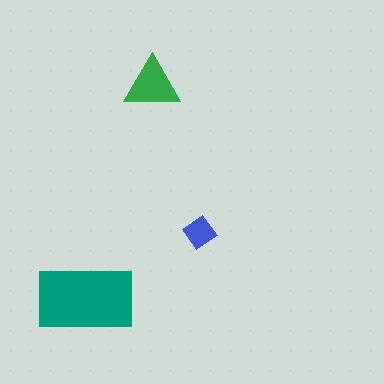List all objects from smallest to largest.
The blue diamond, the green triangle, the teal rectangle.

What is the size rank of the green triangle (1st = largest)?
2nd.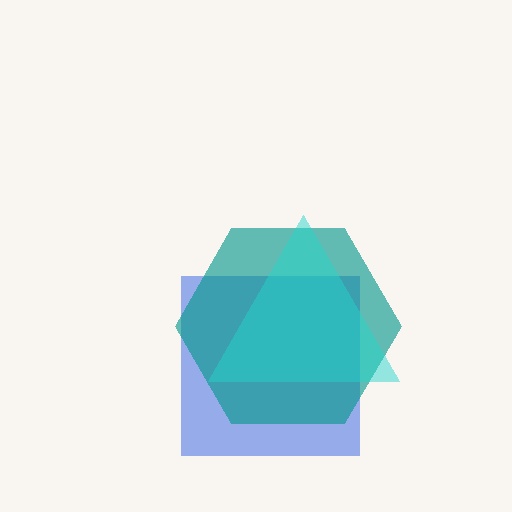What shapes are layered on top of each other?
The layered shapes are: a blue square, a teal hexagon, a cyan triangle.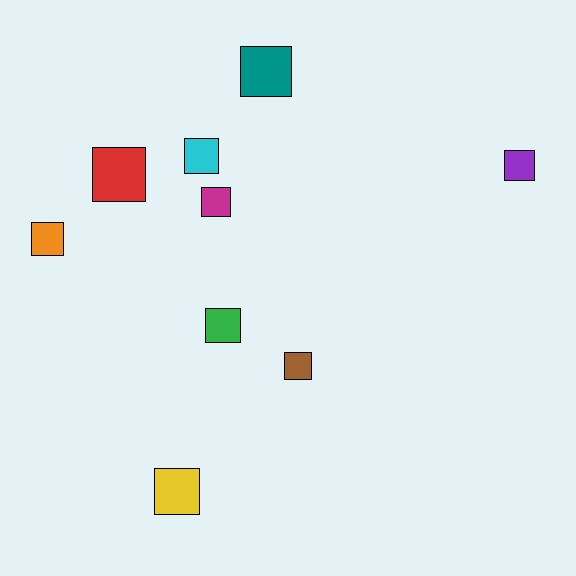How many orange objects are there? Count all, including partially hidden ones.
There is 1 orange object.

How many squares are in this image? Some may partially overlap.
There are 9 squares.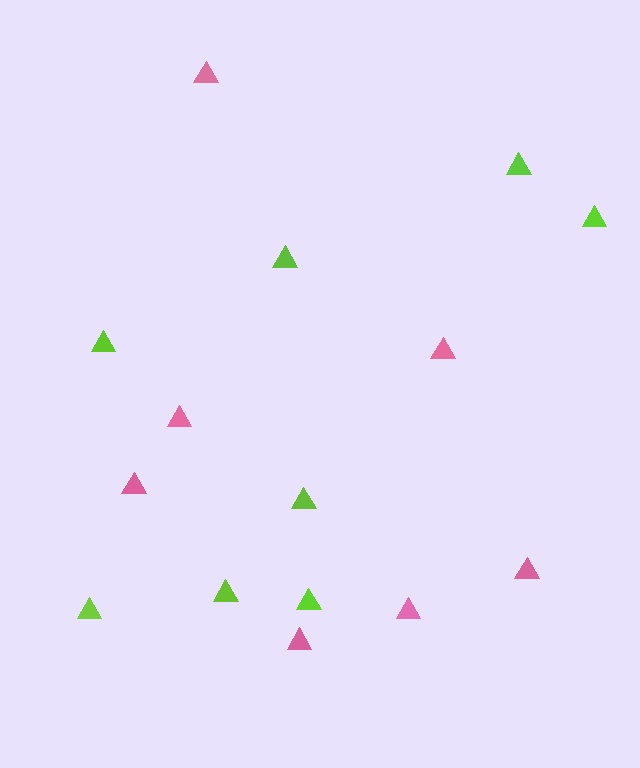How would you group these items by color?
There are 2 groups: one group of lime triangles (8) and one group of pink triangles (7).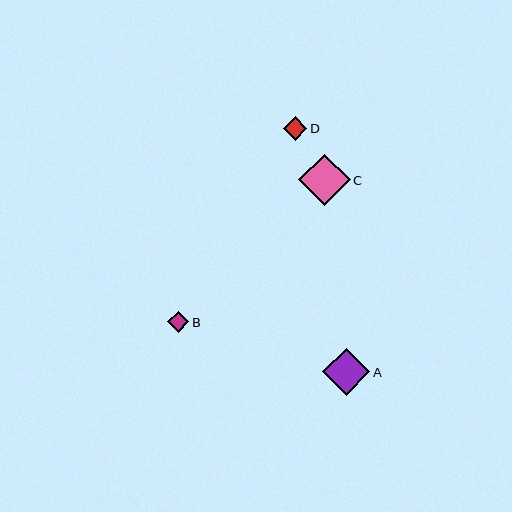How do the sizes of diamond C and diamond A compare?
Diamond C and diamond A are approximately the same size.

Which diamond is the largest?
Diamond C is the largest with a size of approximately 51 pixels.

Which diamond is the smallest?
Diamond B is the smallest with a size of approximately 21 pixels.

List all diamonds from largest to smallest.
From largest to smallest: C, A, D, B.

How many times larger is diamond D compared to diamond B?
Diamond D is approximately 1.1 times the size of diamond B.